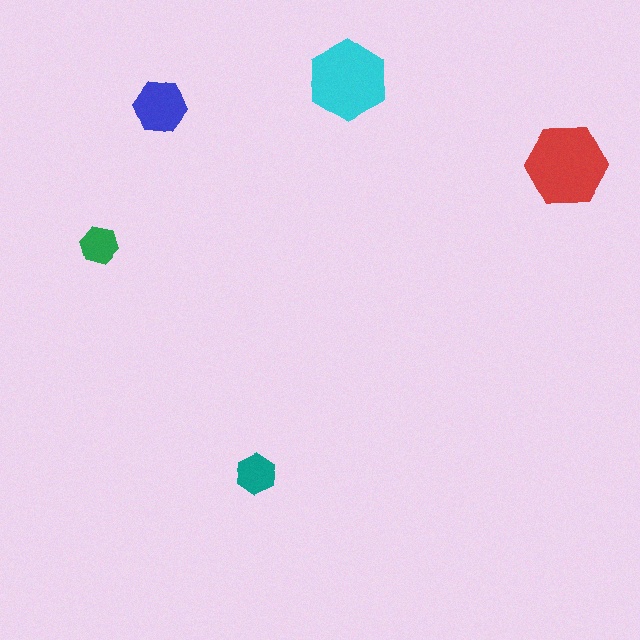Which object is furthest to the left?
The green hexagon is leftmost.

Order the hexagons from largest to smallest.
the red one, the cyan one, the blue one, the teal one, the green one.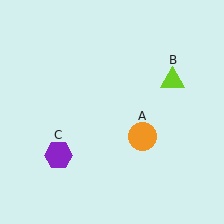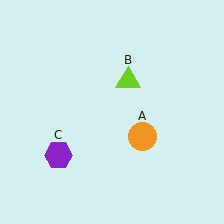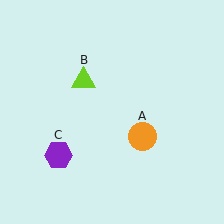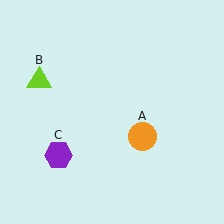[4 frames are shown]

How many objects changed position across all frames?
1 object changed position: lime triangle (object B).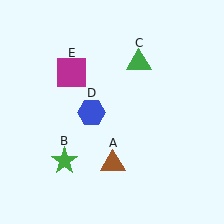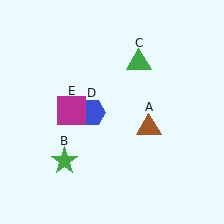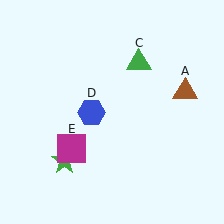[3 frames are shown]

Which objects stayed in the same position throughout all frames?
Green star (object B) and green triangle (object C) and blue hexagon (object D) remained stationary.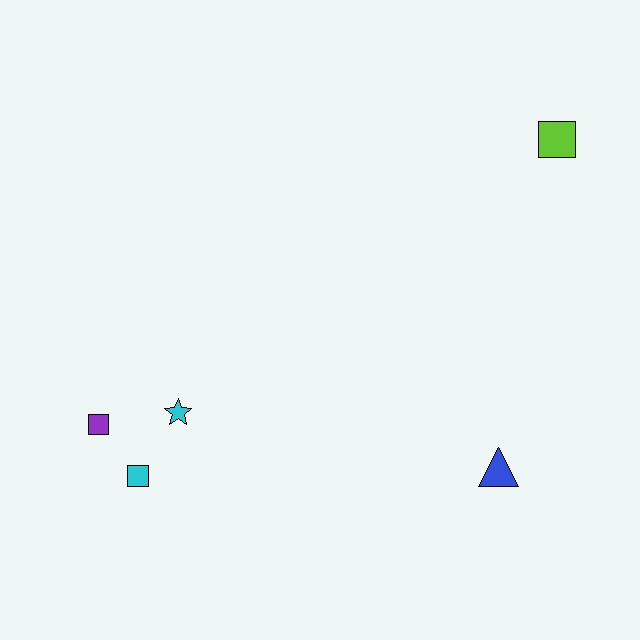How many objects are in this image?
There are 5 objects.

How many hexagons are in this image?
There are no hexagons.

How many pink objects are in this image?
There are no pink objects.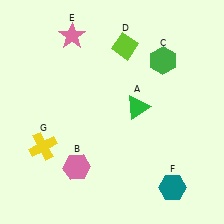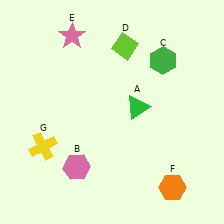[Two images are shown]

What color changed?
The hexagon (F) changed from teal in Image 1 to orange in Image 2.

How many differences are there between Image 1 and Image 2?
There is 1 difference between the two images.